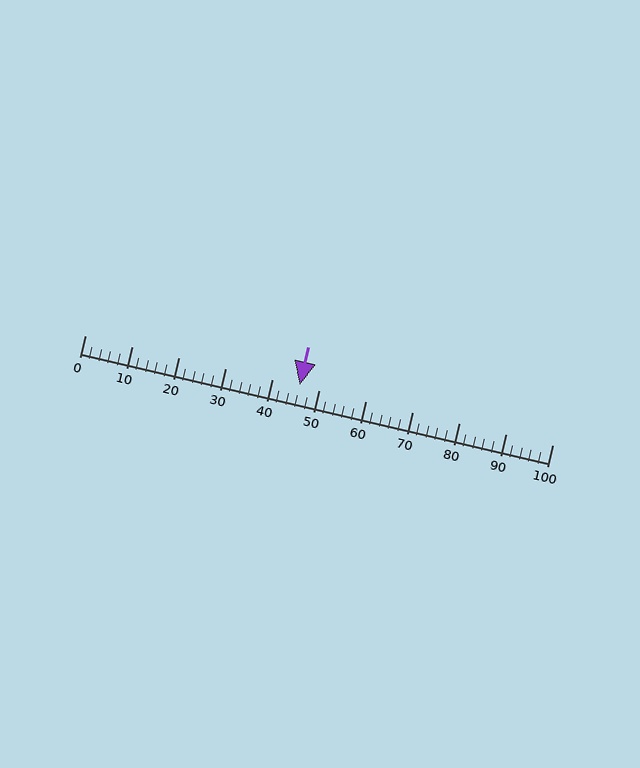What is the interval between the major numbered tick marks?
The major tick marks are spaced 10 units apart.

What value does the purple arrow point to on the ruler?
The purple arrow points to approximately 46.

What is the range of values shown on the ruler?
The ruler shows values from 0 to 100.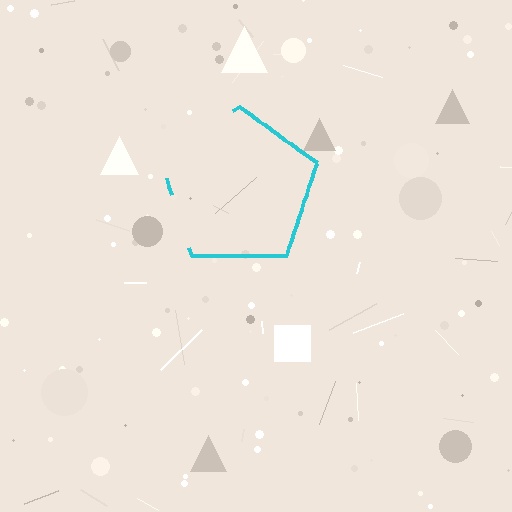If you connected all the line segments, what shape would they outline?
They would outline a pentagon.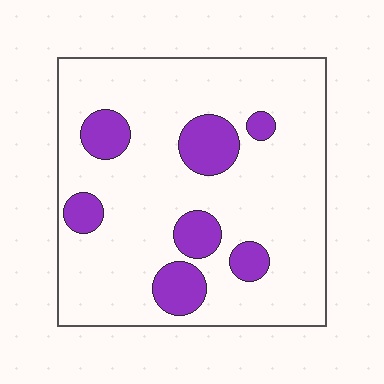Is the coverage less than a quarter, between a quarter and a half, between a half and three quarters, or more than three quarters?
Less than a quarter.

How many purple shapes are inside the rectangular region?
7.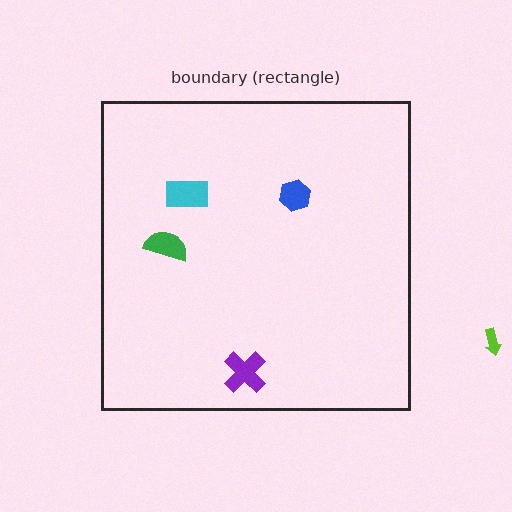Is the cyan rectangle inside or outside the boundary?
Inside.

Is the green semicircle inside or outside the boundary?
Inside.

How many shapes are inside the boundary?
4 inside, 1 outside.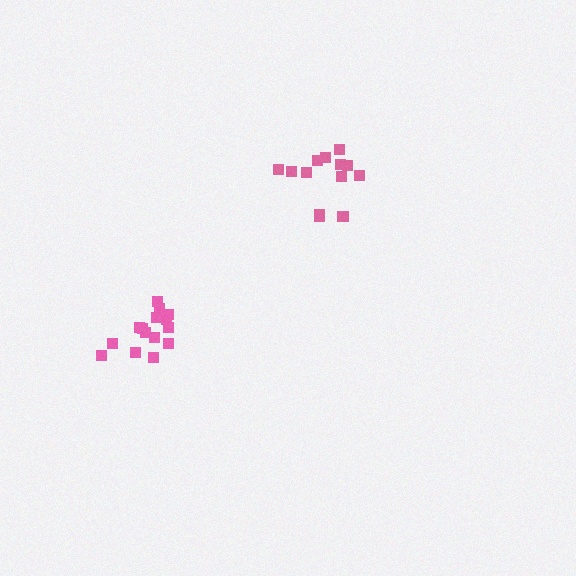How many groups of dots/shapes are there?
There are 2 groups.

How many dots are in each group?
Group 1: 15 dots, Group 2: 14 dots (29 total).